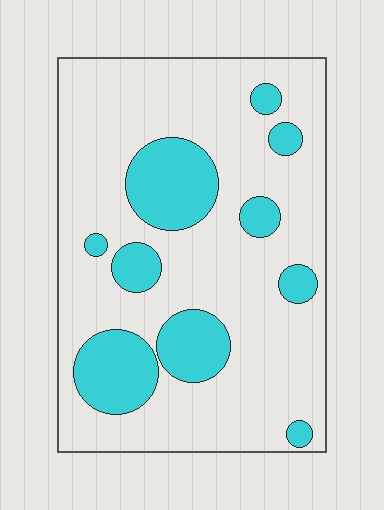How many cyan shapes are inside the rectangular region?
10.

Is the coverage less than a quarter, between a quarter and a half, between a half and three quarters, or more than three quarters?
Less than a quarter.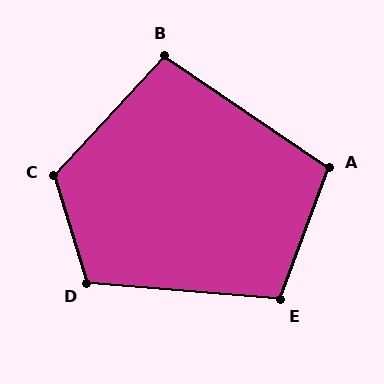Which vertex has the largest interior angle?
C, at approximately 120 degrees.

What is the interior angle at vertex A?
Approximately 104 degrees (obtuse).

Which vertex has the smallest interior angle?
B, at approximately 98 degrees.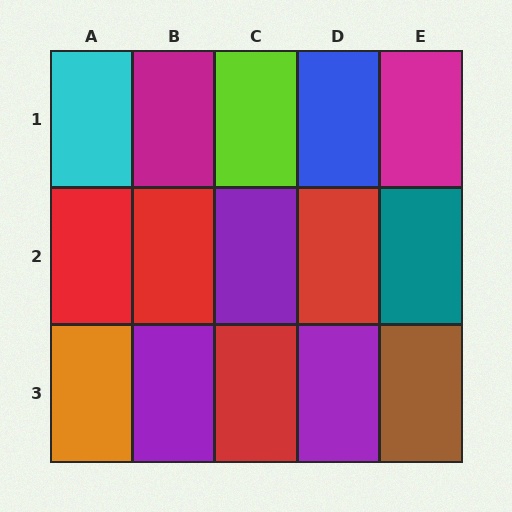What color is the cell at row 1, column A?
Cyan.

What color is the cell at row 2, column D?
Red.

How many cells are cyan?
1 cell is cyan.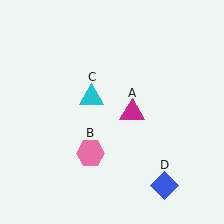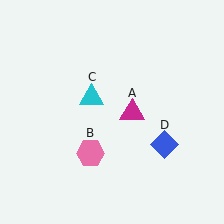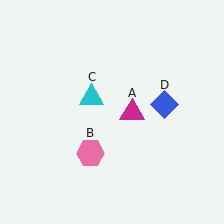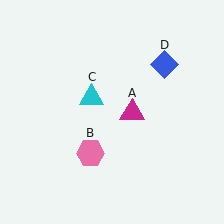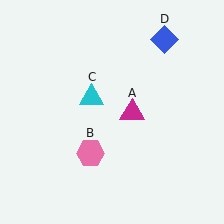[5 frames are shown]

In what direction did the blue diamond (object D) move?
The blue diamond (object D) moved up.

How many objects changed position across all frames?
1 object changed position: blue diamond (object D).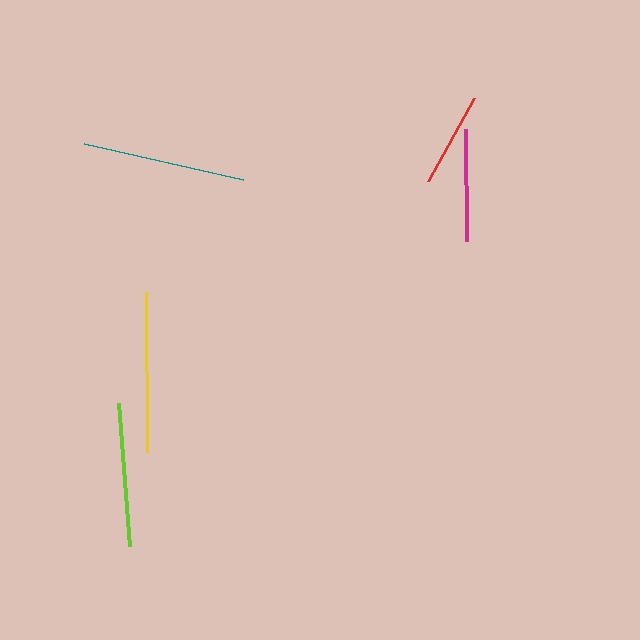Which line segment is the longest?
The teal line is the longest at approximately 163 pixels.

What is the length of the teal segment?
The teal segment is approximately 163 pixels long.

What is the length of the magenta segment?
The magenta segment is approximately 112 pixels long.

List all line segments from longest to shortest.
From longest to shortest: teal, yellow, lime, magenta, red.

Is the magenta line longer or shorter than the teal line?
The teal line is longer than the magenta line.